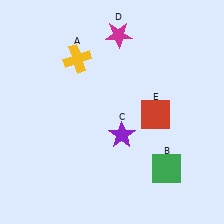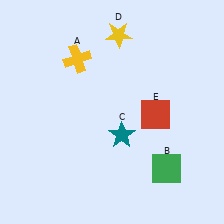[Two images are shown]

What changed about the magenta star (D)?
In Image 1, D is magenta. In Image 2, it changed to yellow.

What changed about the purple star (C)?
In Image 1, C is purple. In Image 2, it changed to teal.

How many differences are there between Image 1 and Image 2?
There are 2 differences between the two images.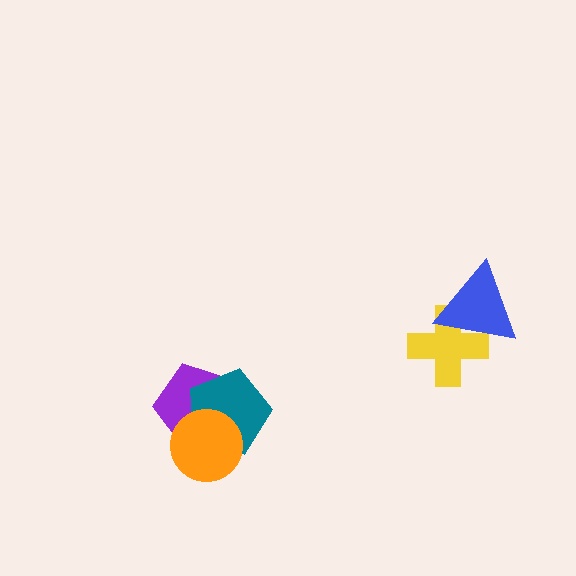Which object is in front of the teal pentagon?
The orange circle is in front of the teal pentagon.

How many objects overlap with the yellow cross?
1 object overlaps with the yellow cross.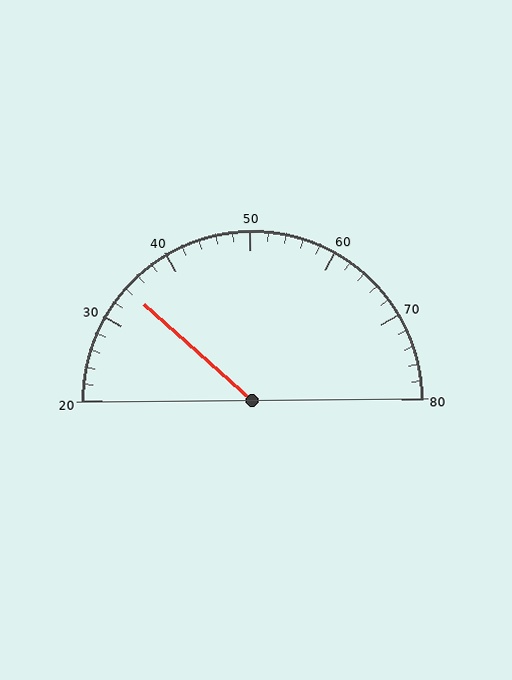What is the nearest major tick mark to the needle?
The nearest major tick mark is 30.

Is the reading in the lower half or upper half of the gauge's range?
The reading is in the lower half of the range (20 to 80).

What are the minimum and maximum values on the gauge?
The gauge ranges from 20 to 80.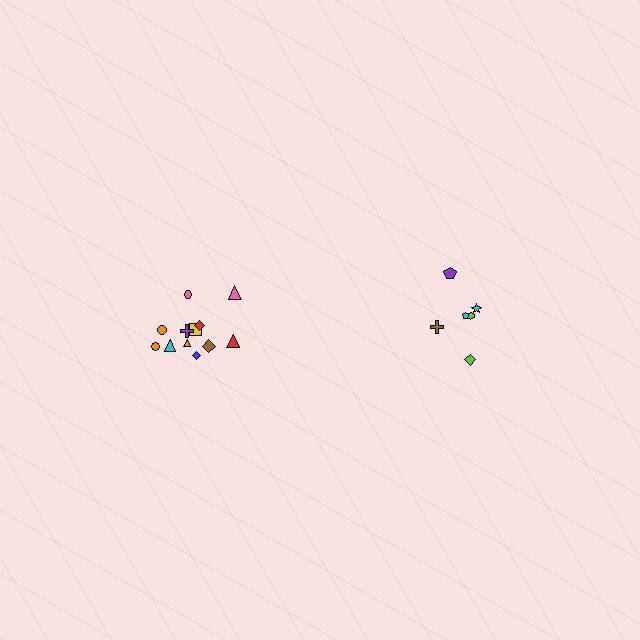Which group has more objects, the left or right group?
The left group.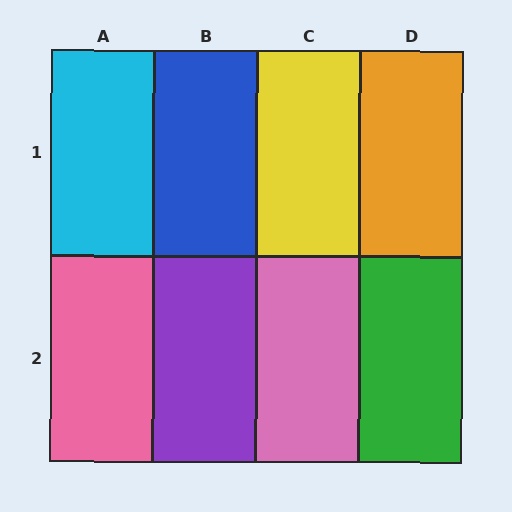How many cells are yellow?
1 cell is yellow.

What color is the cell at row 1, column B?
Blue.